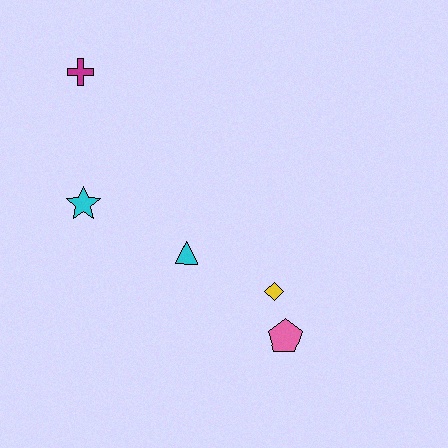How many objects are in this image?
There are 5 objects.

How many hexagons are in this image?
There are no hexagons.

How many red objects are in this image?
There are no red objects.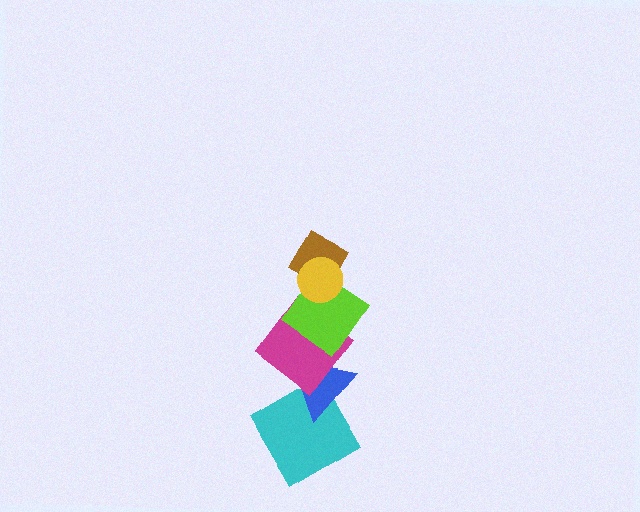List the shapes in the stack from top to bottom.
From top to bottom: the yellow circle, the brown diamond, the lime diamond, the magenta diamond, the blue triangle, the cyan diamond.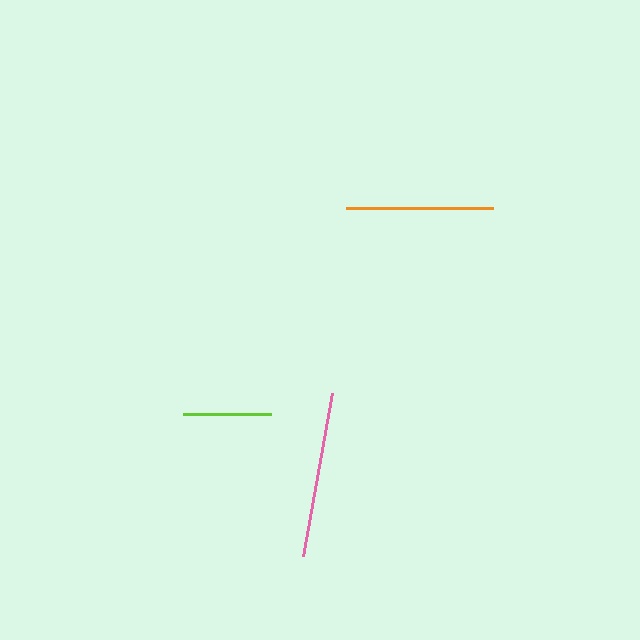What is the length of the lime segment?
The lime segment is approximately 88 pixels long.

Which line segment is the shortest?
The lime line is the shortest at approximately 88 pixels.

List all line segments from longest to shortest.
From longest to shortest: pink, orange, lime.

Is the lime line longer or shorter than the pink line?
The pink line is longer than the lime line.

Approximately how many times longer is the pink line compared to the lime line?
The pink line is approximately 1.9 times the length of the lime line.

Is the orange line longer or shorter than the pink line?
The pink line is longer than the orange line.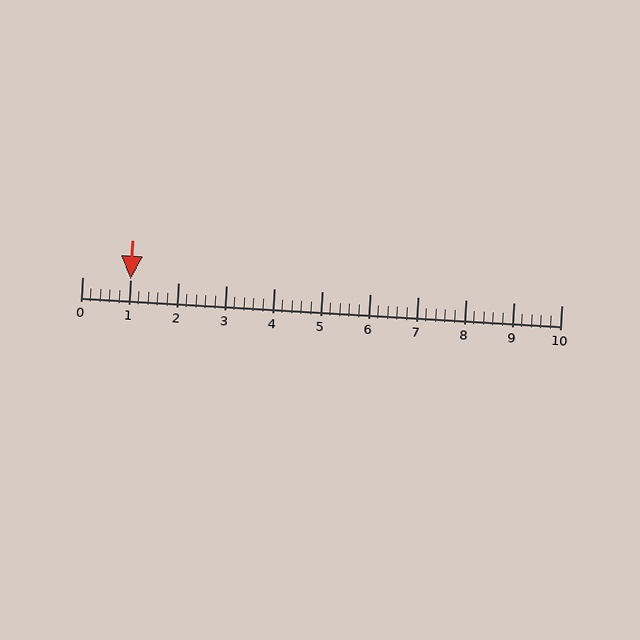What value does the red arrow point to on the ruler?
The red arrow points to approximately 1.0.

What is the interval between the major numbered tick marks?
The major tick marks are spaced 1 units apart.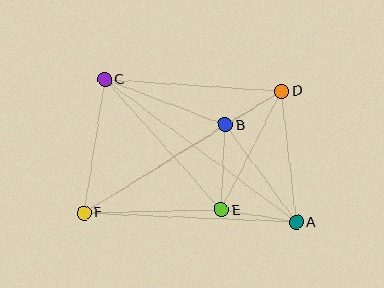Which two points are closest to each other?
Points B and D are closest to each other.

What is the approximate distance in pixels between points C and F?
The distance between C and F is approximately 136 pixels.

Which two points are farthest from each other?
Points A and C are farthest from each other.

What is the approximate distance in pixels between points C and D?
The distance between C and D is approximately 177 pixels.